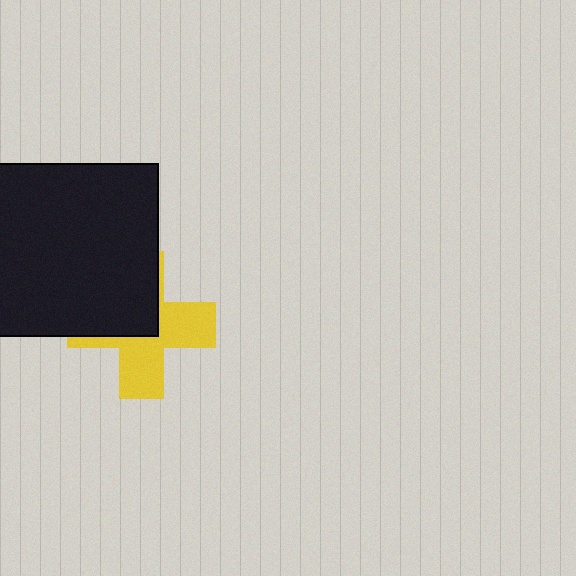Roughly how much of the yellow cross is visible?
About half of it is visible (roughly 53%).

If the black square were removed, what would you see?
You would see the complete yellow cross.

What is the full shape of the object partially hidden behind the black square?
The partially hidden object is a yellow cross.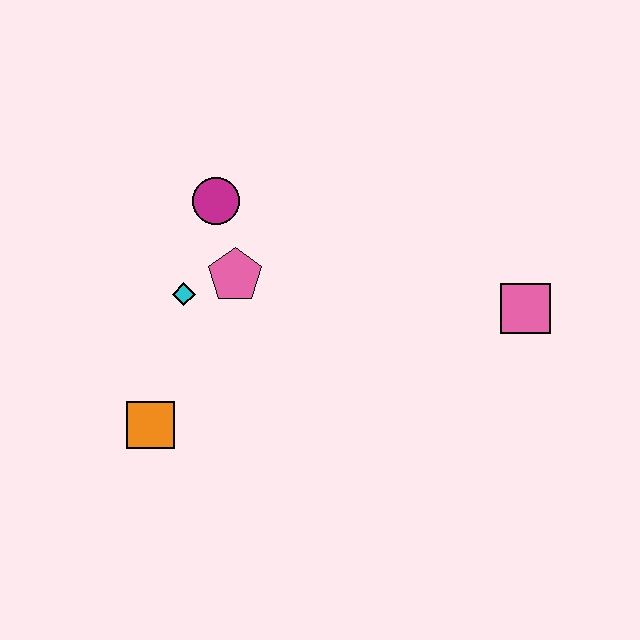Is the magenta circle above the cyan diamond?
Yes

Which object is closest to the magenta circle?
The pink pentagon is closest to the magenta circle.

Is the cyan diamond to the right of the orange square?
Yes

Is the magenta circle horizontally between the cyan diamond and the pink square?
Yes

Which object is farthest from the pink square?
The orange square is farthest from the pink square.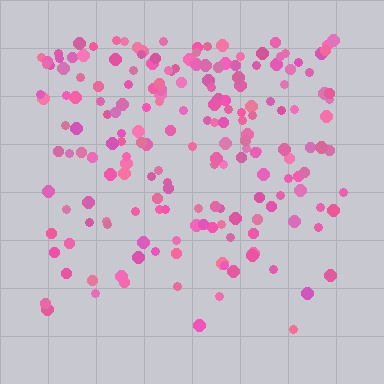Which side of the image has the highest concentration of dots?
The top.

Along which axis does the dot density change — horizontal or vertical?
Vertical.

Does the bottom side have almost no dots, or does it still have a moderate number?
Still a moderate number, just noticeably fewer than the top.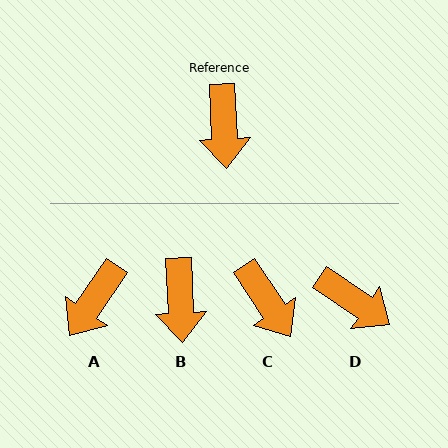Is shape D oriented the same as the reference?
No, it is off by about 53 degrees.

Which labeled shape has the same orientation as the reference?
B.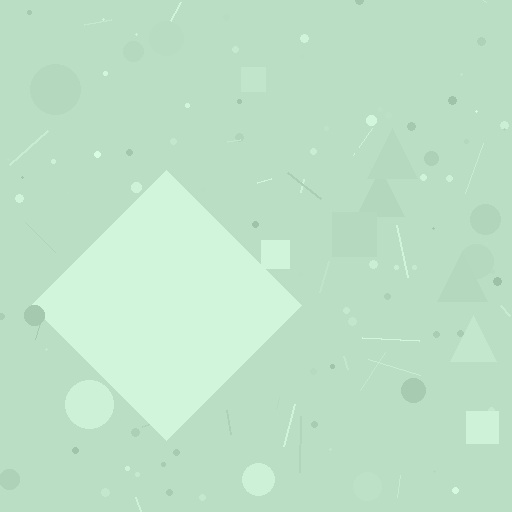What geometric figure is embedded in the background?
A diamond is embedded in the background.